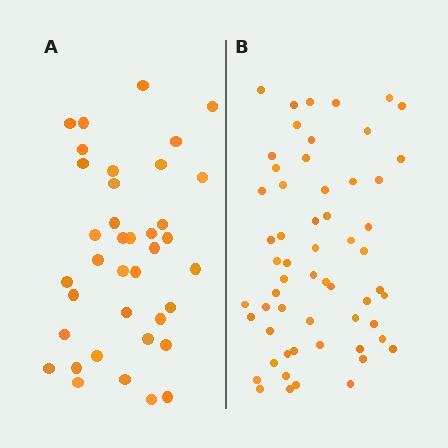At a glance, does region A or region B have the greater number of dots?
Region B (the right region) has more dots.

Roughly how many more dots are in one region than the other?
Region B has approximately 20 more dots than region A.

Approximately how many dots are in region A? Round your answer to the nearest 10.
About 40 dots. (The exact count is 38, which rounds to 40.)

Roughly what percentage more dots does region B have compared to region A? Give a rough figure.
About 55% more.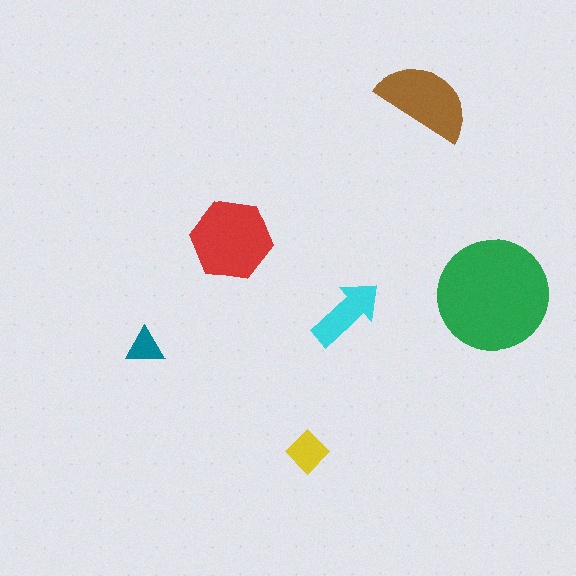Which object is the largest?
The green circle.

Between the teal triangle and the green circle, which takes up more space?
The green circle.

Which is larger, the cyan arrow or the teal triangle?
The cyan arrow.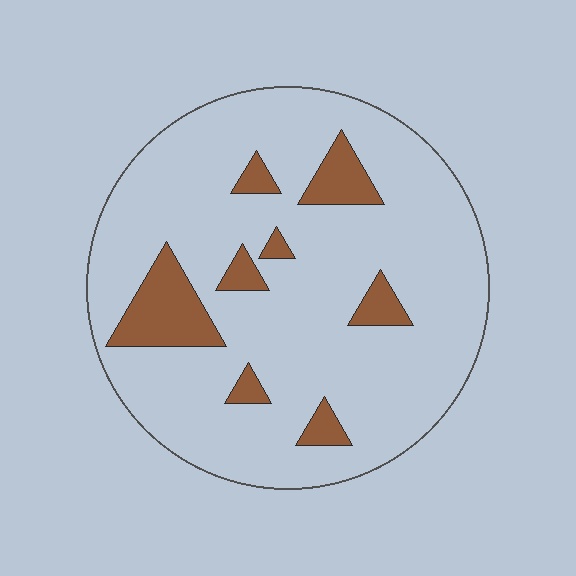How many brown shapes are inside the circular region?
8.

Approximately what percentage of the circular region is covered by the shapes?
Approximately 15%.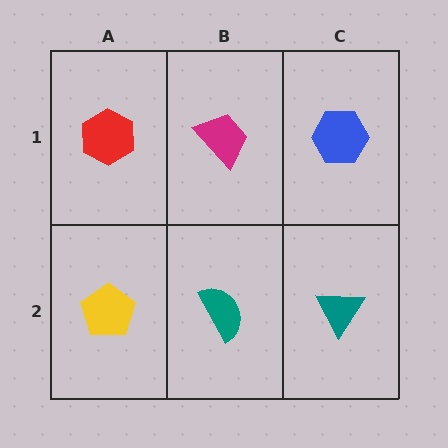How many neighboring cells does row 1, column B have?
3.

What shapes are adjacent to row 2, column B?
A magenta trapezoid (row 1, column B), a yellow pentagon (row 2, column A), a teal triangle (row 2, column C).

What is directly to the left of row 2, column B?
A yellow pentagon.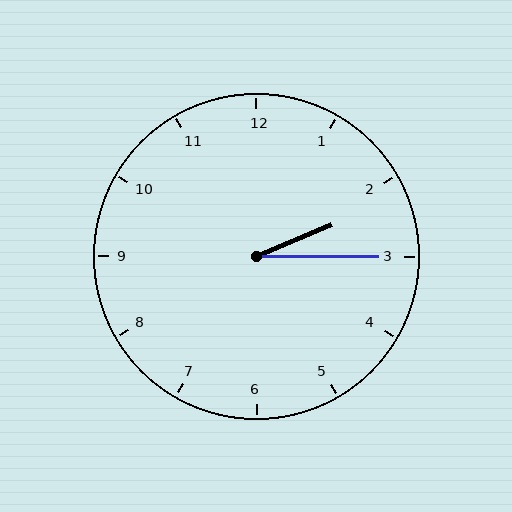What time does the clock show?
2:15.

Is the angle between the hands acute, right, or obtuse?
It is acute.